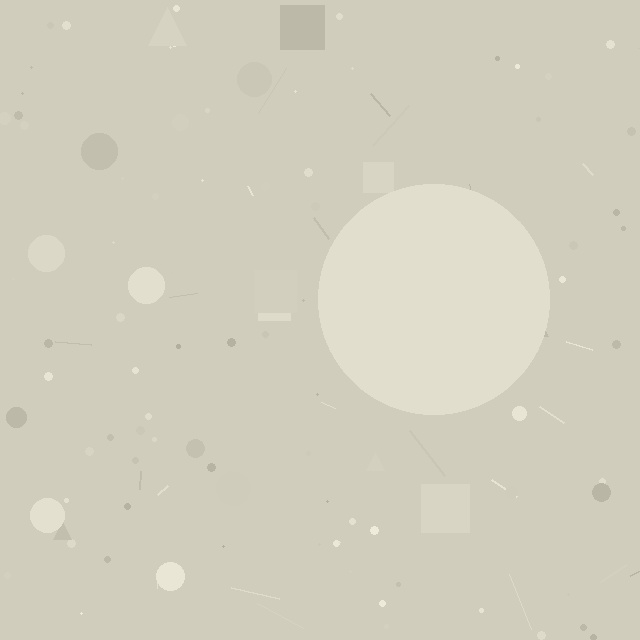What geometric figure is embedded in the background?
A circle is embedded in the background.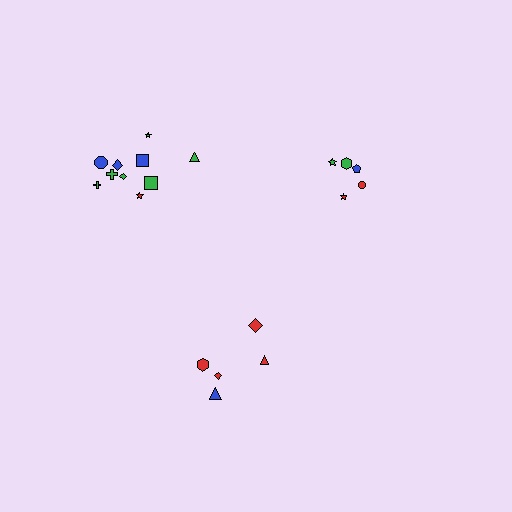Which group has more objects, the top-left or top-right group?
The top-left group.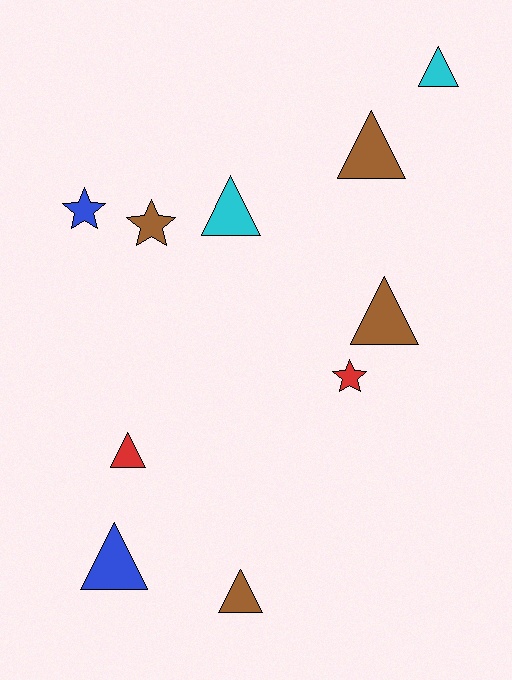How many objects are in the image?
There are 10 objects.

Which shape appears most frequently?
Triangle, with 7 objects.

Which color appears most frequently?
Brown, with 4 objects.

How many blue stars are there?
There is 1 blue star.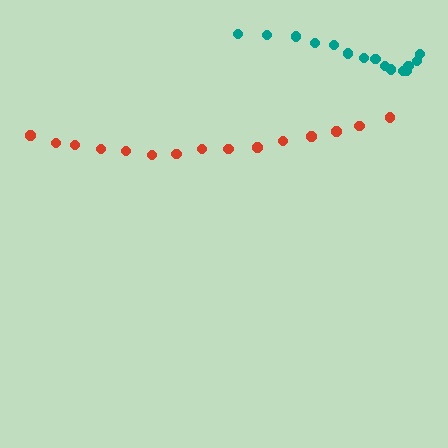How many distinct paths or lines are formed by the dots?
There are 2 distinct paths.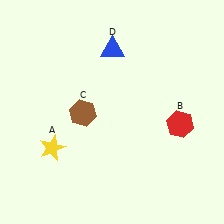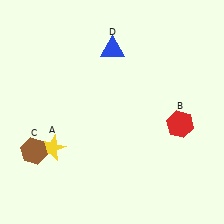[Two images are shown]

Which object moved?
The brown hexagon (C) moved left.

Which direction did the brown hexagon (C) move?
The brown hexagon (C) moved left.